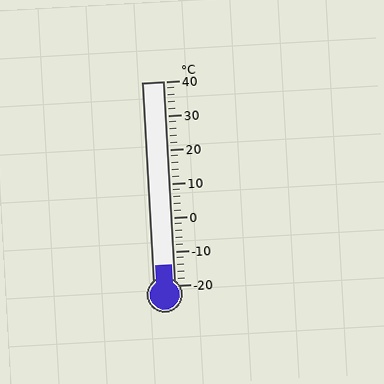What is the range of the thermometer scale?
The thermometer scale ranges from -20°C to 40°C.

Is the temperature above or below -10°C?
The temperature is below -10°C.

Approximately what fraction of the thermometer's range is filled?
The thermometer is filled to approximately 10% of its range.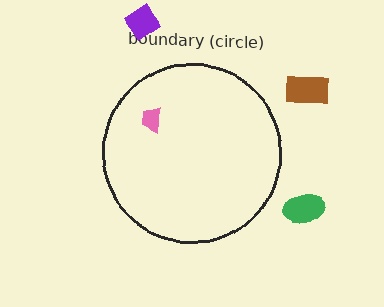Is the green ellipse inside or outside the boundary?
Outside.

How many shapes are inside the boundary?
1 inside, 3 outside.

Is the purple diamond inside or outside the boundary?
Outside.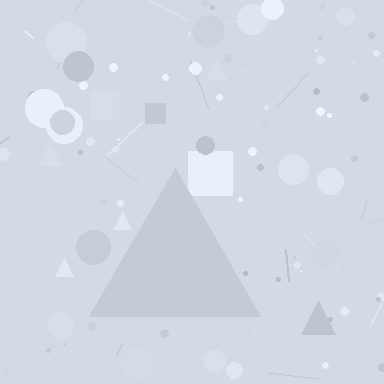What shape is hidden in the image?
A triangle is hidden in the image.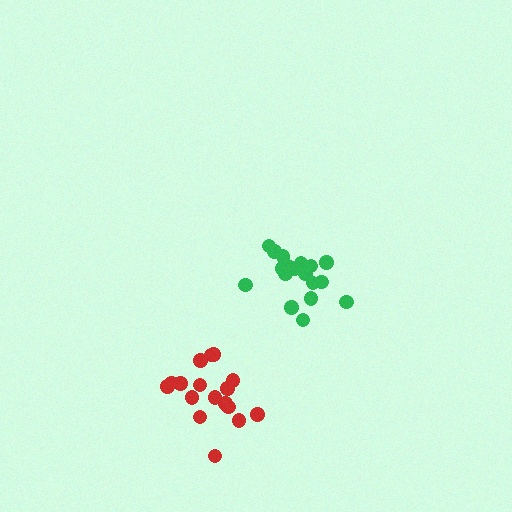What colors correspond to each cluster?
The clusters are colored: green, red.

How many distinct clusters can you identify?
There are 2 distinct clusters.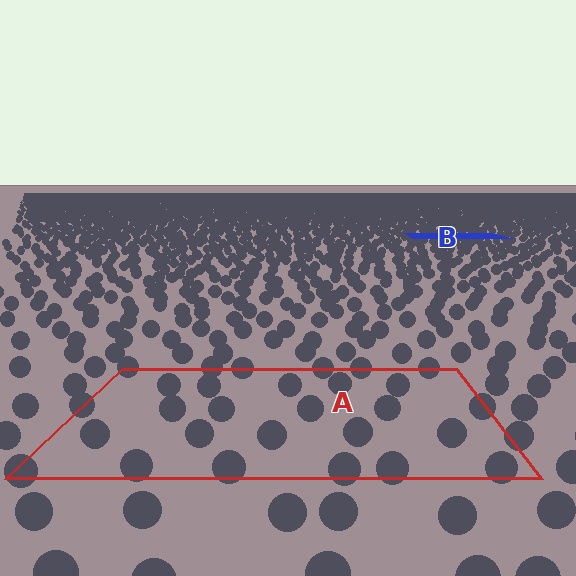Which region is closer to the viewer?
Region A is closer. The texture elements there are larger and more spread out.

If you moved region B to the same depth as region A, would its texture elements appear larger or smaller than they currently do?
They would appear larger. At a closer depth, the same texture elements are projected at a bigger on-screen size.